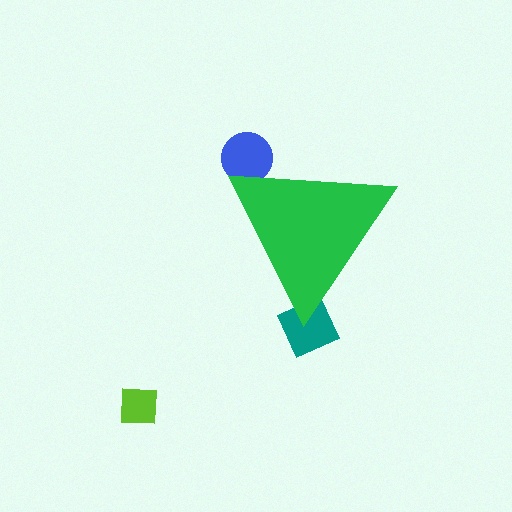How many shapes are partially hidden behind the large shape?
2 shapes are partially hidden.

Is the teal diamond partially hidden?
Yes, the teal diamond is partially hidden behind the green triangle.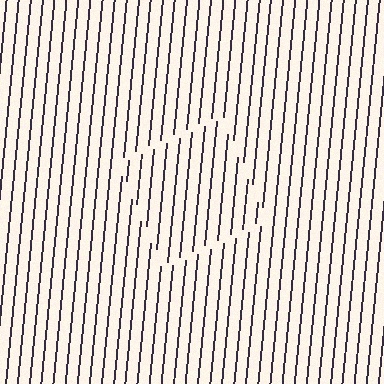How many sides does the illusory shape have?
4 sides — the line-ends trace a square.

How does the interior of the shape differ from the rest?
The interior of the shape contains the same grating, shifted by half a period — the contour is defined by the phase discontinuity where line-ends from the inner and outer gratings abut.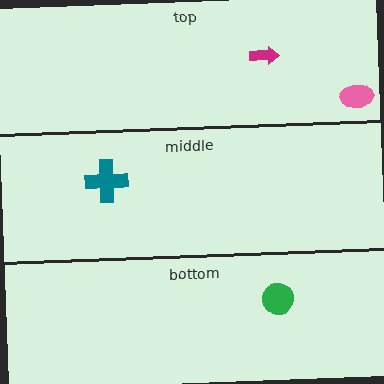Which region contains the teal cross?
The middle region.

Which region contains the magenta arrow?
The top region.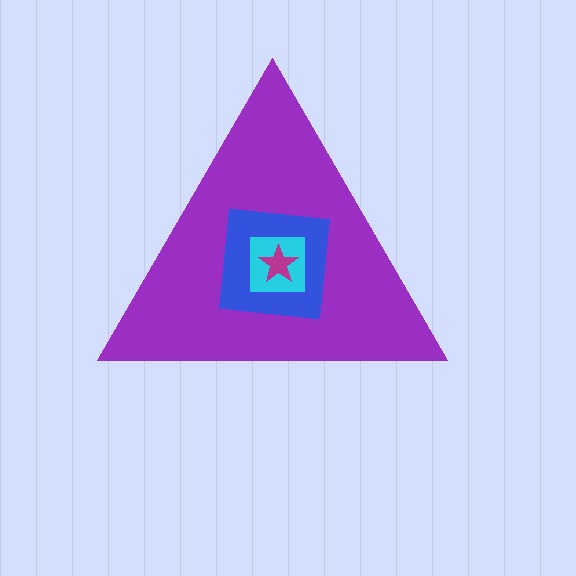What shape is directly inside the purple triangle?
The blue square.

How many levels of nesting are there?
4.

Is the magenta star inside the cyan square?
Yes.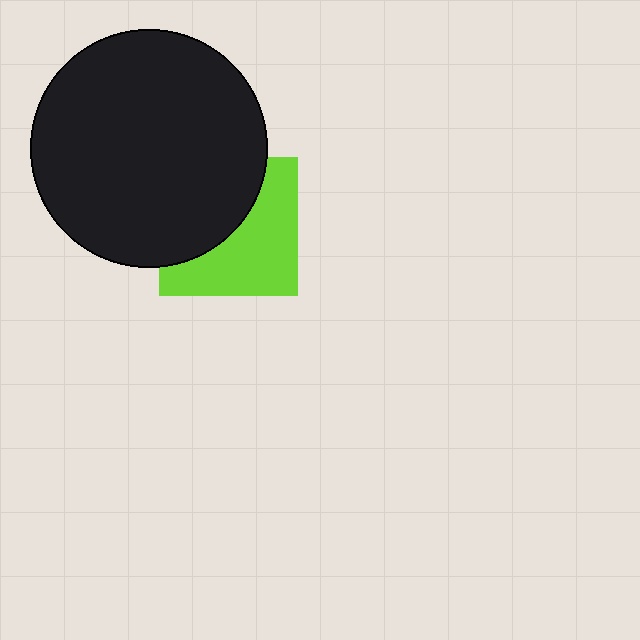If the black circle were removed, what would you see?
You would see the complete lime square.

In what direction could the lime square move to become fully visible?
The lime square could move toward the lower-right. That would shift it out from behind the black circle entirely.